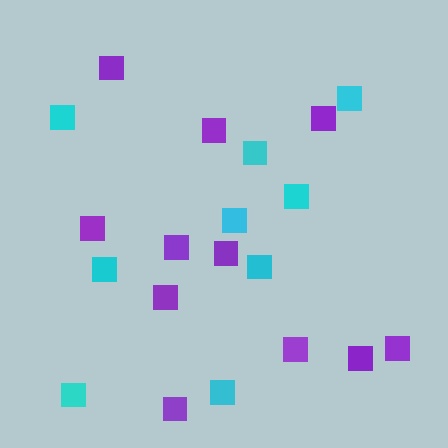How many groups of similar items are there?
There are 2 groups: one group of purple squares (11) and one group of cyan squares (9).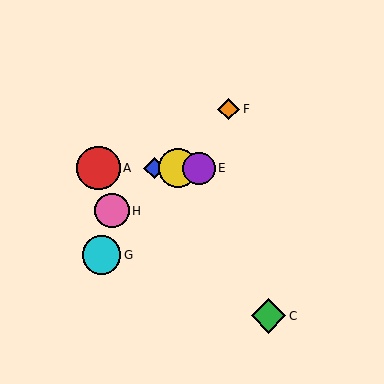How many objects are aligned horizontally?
4 objects (A, B, D, E) are aligned horizontally.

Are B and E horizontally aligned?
Yes, both are at y≈168.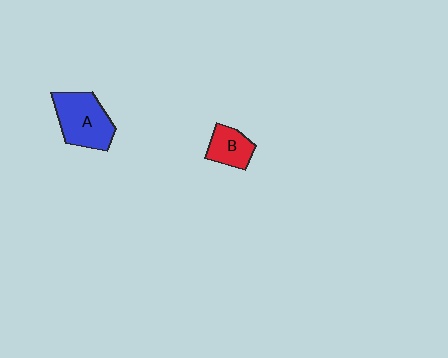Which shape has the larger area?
Shape A (blue).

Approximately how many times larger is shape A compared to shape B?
Approximately 1.8 times.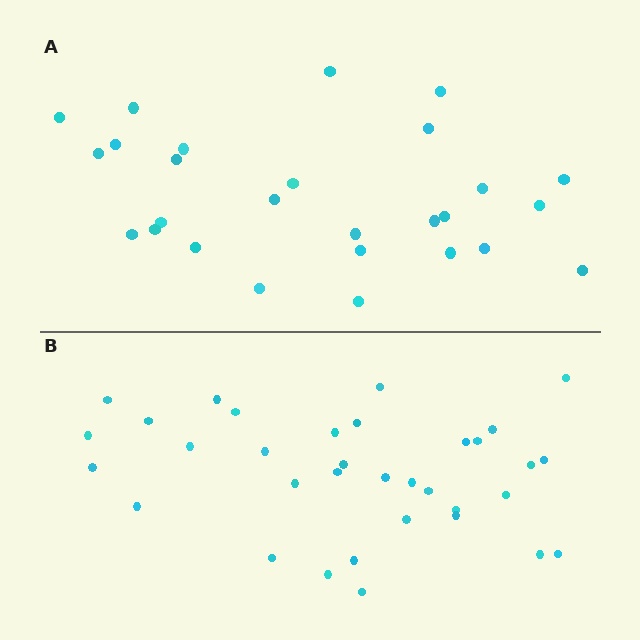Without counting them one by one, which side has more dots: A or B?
Region B (the bottom region) has more dots.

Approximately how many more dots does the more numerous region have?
Region B has roughly 8 or so more dots than region A.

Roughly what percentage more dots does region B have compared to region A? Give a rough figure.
About 25% more.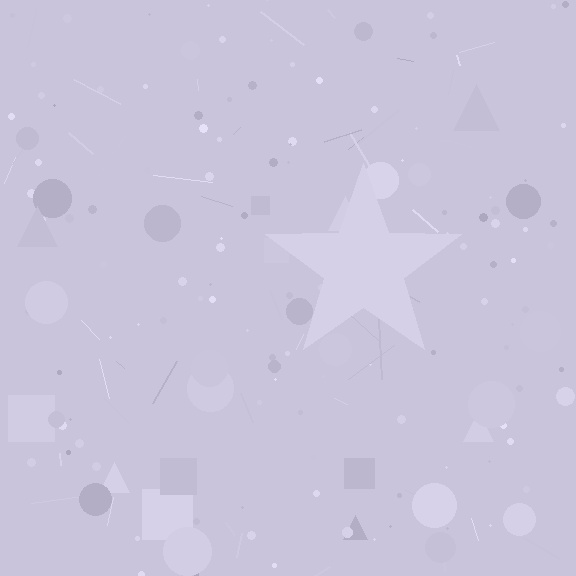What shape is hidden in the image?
A star is hidden in the image.